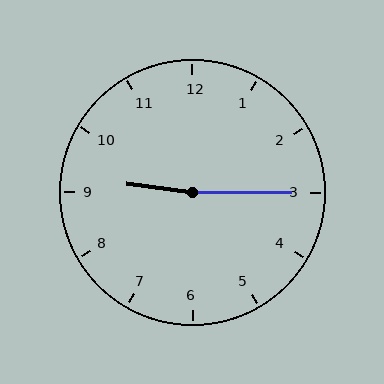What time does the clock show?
9:15.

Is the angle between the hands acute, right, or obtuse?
It is obtuse.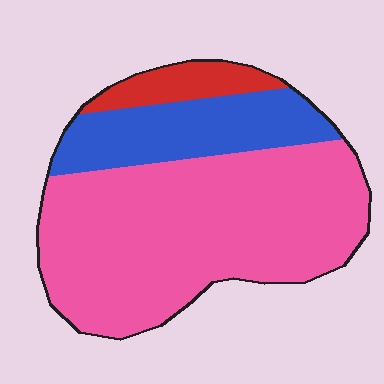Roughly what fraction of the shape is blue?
Blue takes up about one quarter (1/4) of the shape.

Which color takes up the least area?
Red, at roughly 10%.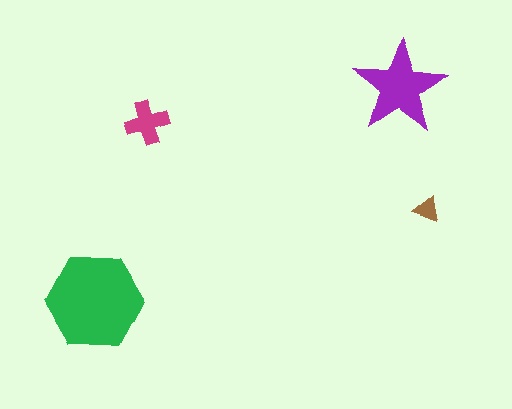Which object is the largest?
The green hexagon.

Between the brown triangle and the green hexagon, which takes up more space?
The green hexagon.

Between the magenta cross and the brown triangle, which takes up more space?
The magenta cross.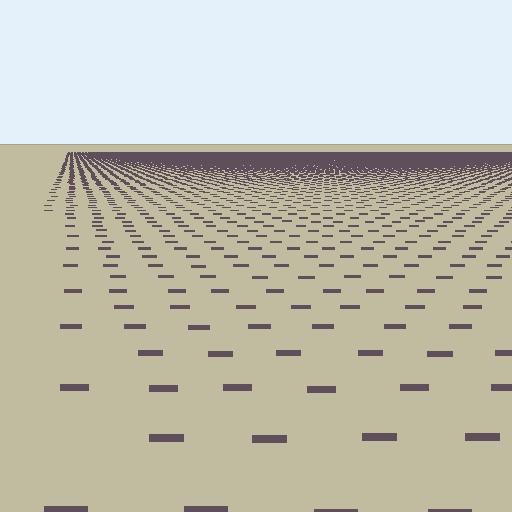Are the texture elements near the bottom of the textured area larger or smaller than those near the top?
Larger. Near the bottom, elements are closer to the viewer and appear at a bigger on-screen size.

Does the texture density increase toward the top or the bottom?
Density increases toward the top.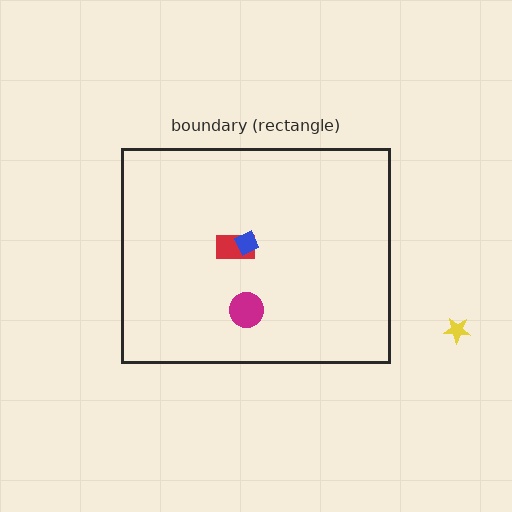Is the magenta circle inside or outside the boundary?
Inside.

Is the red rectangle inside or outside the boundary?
Inside.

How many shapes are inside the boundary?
3 inside, 1 outside.